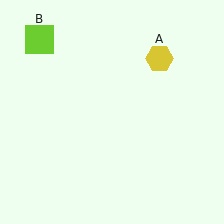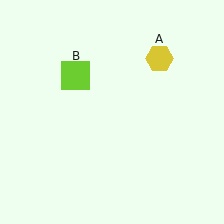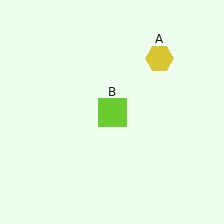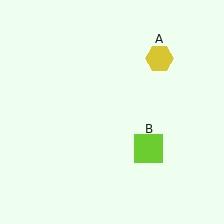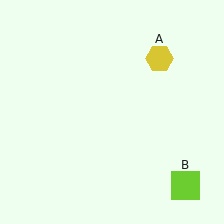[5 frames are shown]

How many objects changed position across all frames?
1 object changed position: lime square (object B).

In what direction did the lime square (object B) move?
The lime square (object B) moved down and to the right.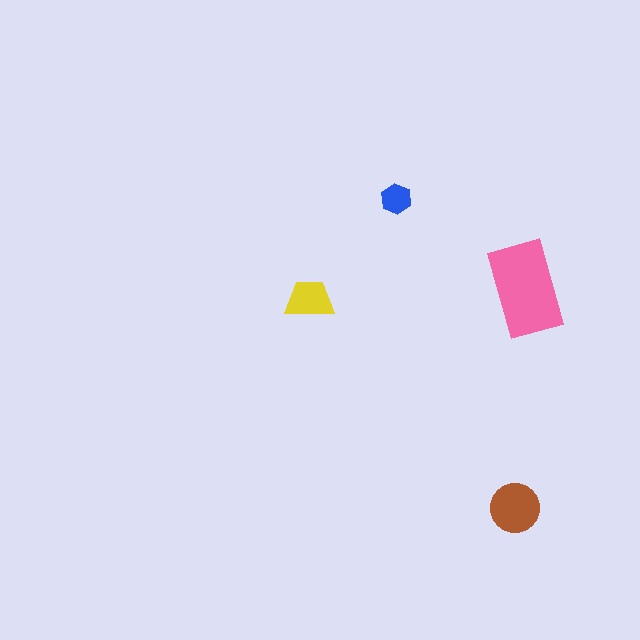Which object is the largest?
The pink rectangle.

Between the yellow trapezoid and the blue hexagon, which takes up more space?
The yellow trapezoid.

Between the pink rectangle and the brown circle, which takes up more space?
The pink rectangle.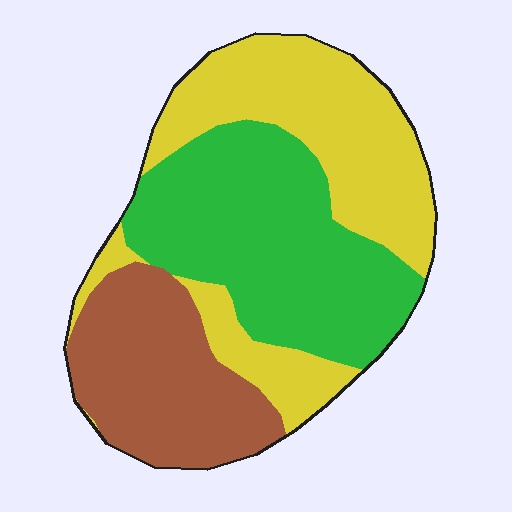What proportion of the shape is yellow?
Yellow covers 37% of the shape.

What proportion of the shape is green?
Green covers about 40% of the shape.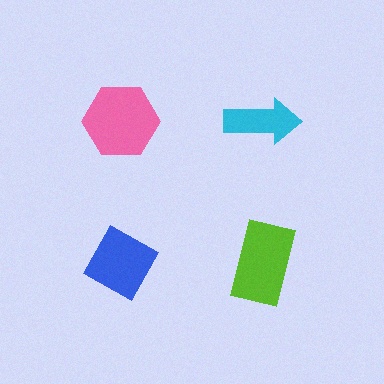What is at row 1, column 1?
A pink hexagon.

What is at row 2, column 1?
A blue diamond.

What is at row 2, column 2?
A lime rectangle.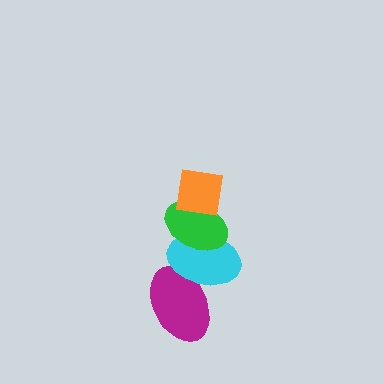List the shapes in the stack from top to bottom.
From top to bottom: the orange square, the green ellipse, the cyan ellipse, the magenta ellipse.